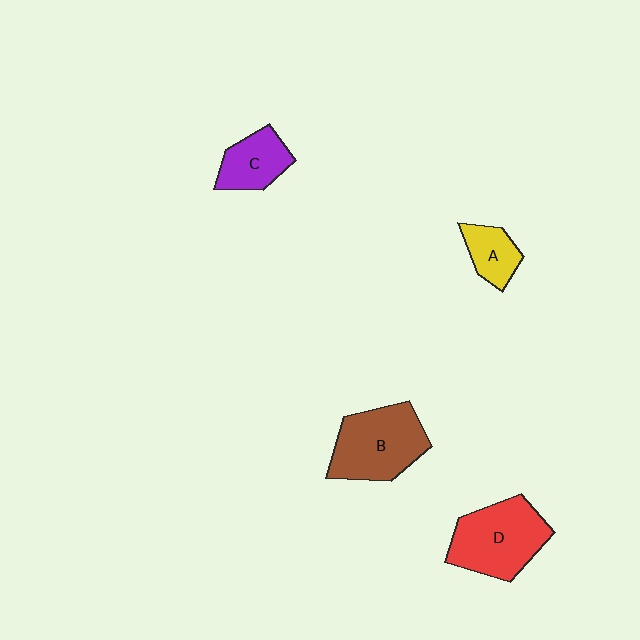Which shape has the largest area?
Shape D (red).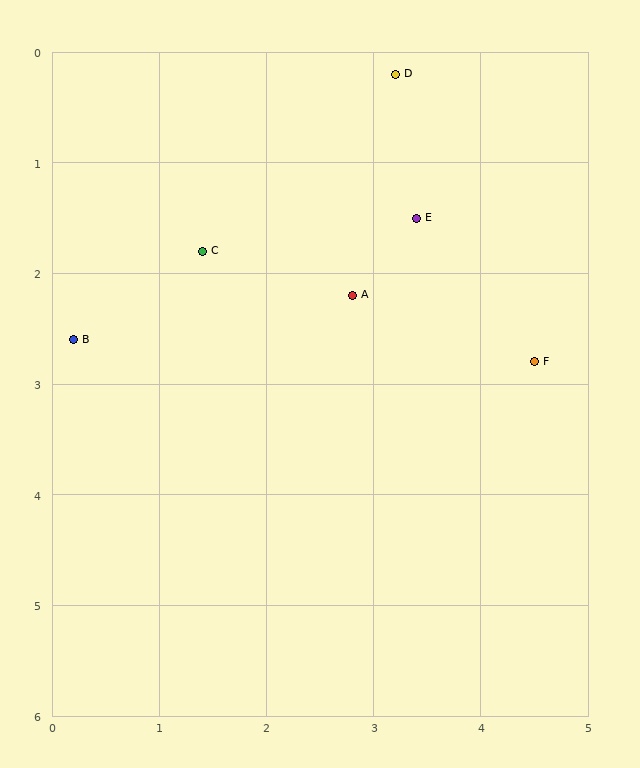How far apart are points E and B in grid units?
Points E and B are about 3.4 grid units apart.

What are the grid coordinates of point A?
Point A is at approximately (2.8, 2.2).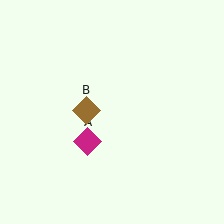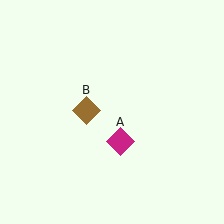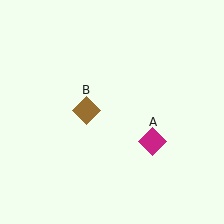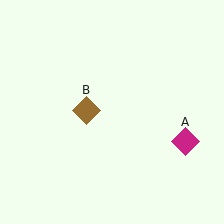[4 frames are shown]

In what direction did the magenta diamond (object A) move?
The magenta diamond (object A) moved right.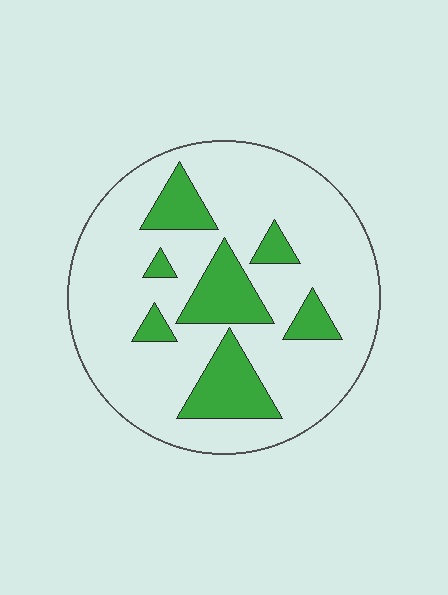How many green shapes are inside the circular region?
7.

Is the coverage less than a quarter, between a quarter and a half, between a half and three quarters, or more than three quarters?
Less than a quarter.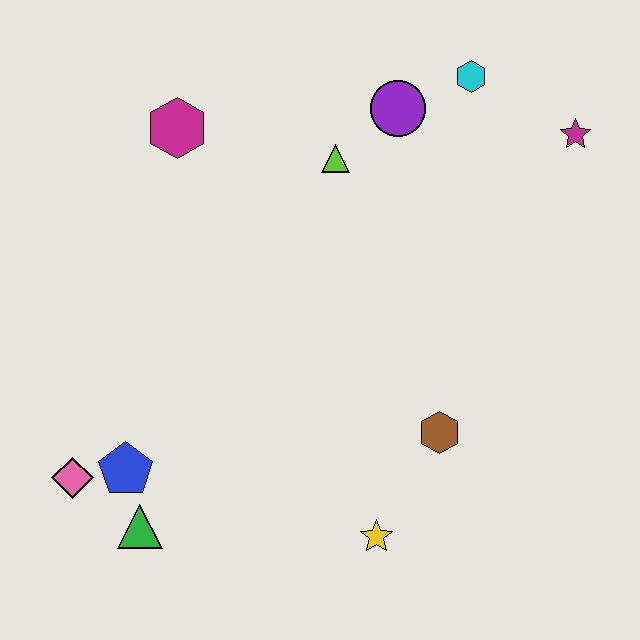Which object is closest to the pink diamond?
The blue pentagon is closest to the pink diamond.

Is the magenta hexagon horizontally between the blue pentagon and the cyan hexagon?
Yes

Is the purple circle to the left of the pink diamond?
No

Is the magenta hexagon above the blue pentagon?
Yes